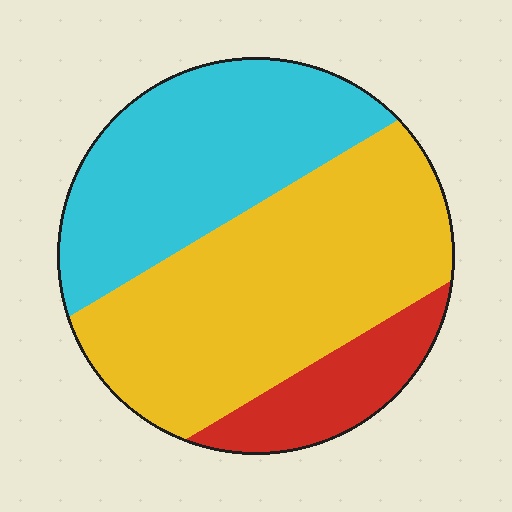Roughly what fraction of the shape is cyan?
Cyan takes up between a third and a half of the shape.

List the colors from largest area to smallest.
From largest to smallest: yellow, cyan, red.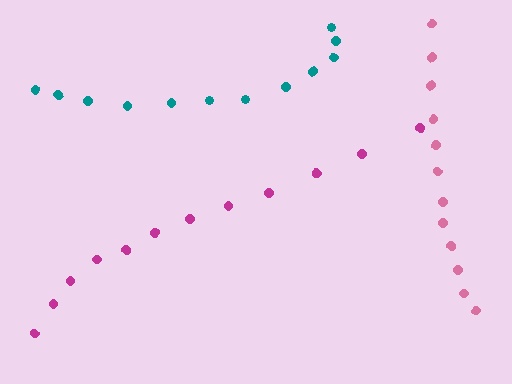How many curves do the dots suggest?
There are 3 distinct paths.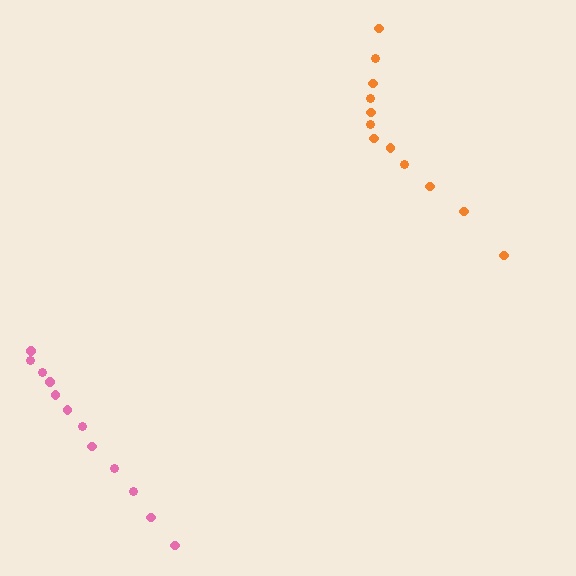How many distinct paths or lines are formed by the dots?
There are 2 distinct paths.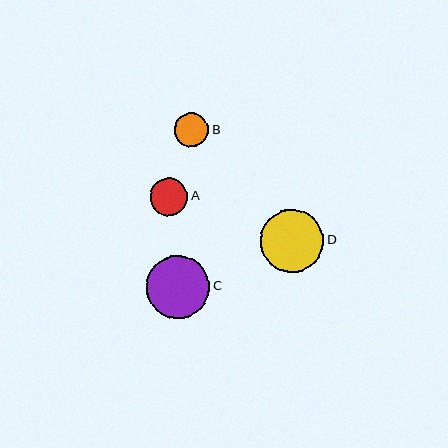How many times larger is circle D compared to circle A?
Circle D is approximately 1.7 times the size of circle A.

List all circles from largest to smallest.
From largest to smallest: D, C, A, B.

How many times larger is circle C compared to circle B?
Circle C is approximately 1.9 times the size of circle B.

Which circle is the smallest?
Circle B is the smallest with a size of approximately 34 pixels.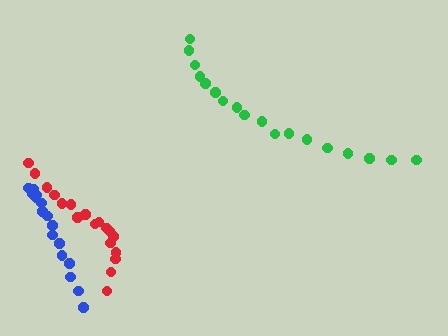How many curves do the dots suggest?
There are 3 distinct paths.